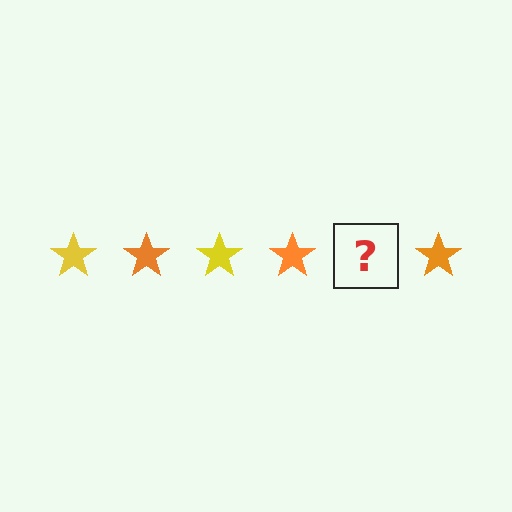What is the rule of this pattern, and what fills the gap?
The rule is that the pattern cycles through yellow, orange stars. The gap should be filled with a yellow star.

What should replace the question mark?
The question mark should be replaced with a yellow star.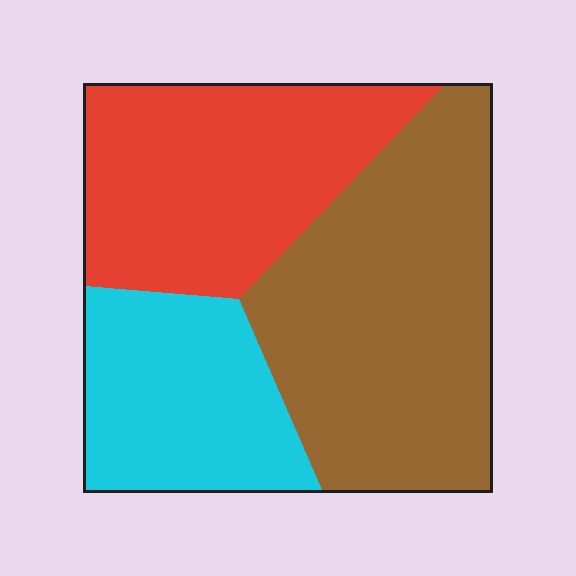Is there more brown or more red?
Brown.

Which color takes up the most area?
Brown, at roughly 45%.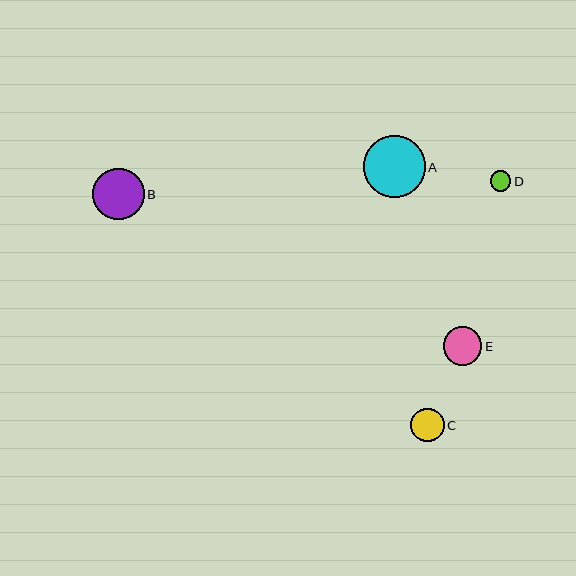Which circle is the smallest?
Circle D is the smallest with a size of approximately 21 pixels.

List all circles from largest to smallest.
From largest to smallest: A, B, E, C, D.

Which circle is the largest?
Circle A is the largest with a size of approximately 62 pixels.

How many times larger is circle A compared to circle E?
Circle A is approximately 1.6 times the size of circle E.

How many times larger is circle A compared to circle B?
Circle A is approximately 1.2 times the size of circle B.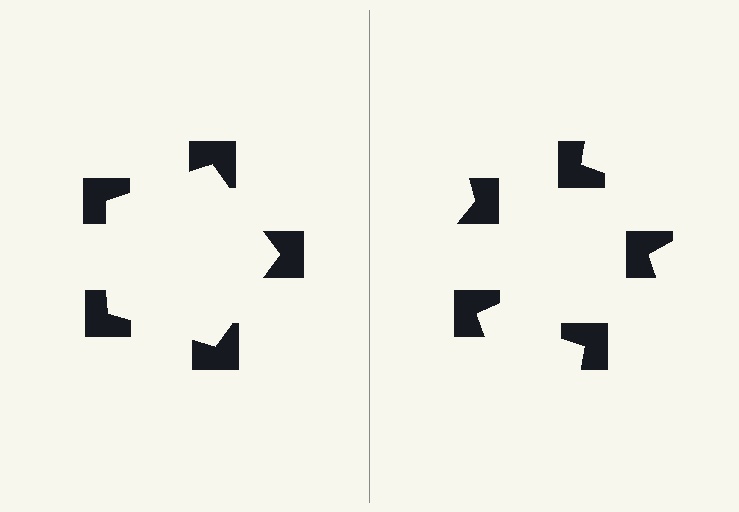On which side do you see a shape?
An illusory pentagon appears on the left side. On the right side the wedge cuts are rotated, so no coherent shape forms.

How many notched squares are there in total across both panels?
10 — 5 on each side.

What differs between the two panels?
The notched squares are positioned identically on both sides; only the wedge orientations differ. On the left they align to a pentagon; on the right they are misaligned.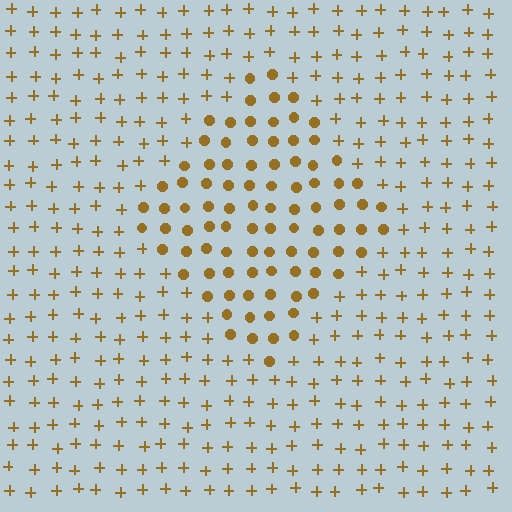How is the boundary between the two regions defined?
The boundary is defined by a change in element shape: circles inside vs. plus signs outside. All elements share the same color and spacing.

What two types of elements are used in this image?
The image uses circles inside the diamond region and plus signs outside it.